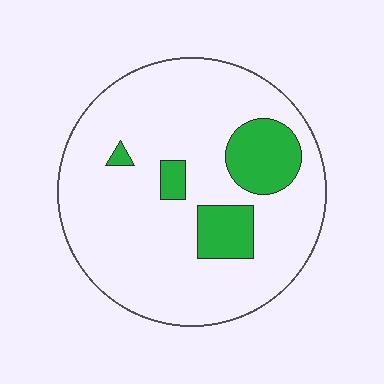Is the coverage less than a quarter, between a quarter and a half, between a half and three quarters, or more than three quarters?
Less than a quarter.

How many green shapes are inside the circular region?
4.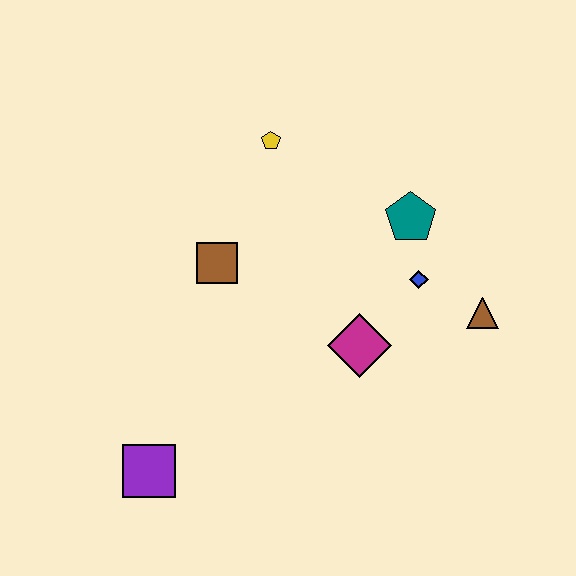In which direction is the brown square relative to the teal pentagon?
The brown square is to the left of the teal pentagon.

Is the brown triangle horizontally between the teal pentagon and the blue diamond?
No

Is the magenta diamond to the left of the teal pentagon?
Yes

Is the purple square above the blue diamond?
No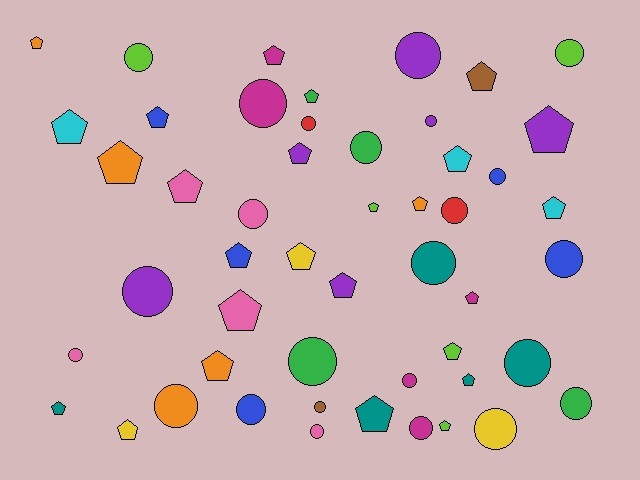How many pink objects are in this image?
There are 5 pink objects.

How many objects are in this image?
There are 50 objects.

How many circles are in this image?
There are 24 circles.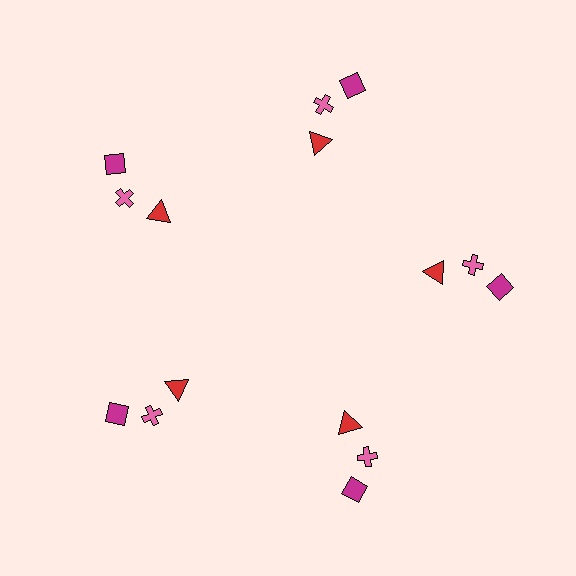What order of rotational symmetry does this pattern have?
This pattern has 5-fold rotational symmetry.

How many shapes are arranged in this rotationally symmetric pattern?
There are 15 shapes, arranged in 5 groups of 3.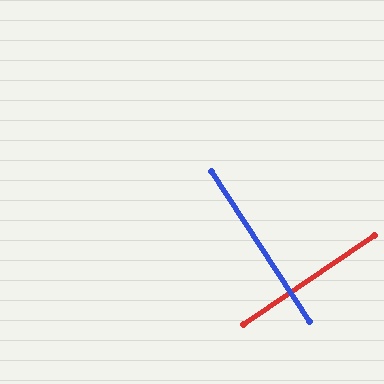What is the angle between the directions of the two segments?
Approximately 89 degrees.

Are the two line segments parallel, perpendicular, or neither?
Perpendicular — they meet at approximately 89°.